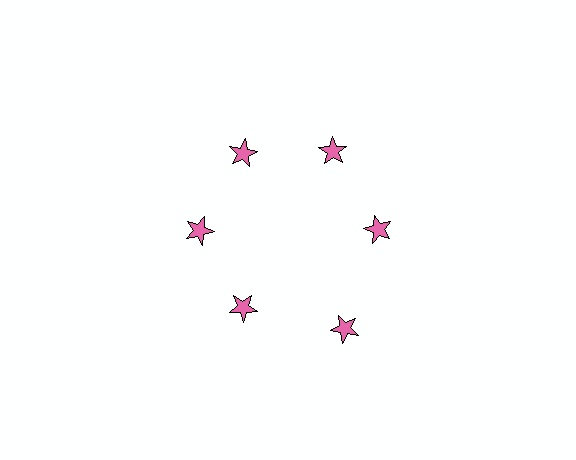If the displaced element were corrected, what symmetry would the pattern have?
It would have 6-fold rotational symmetry — the pattern would map onto itself every 60 degrees.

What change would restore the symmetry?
The symmetry would be restored by moving it inward, back onto the ring so that all 6 stars sit at equal angles and equal distance from the center.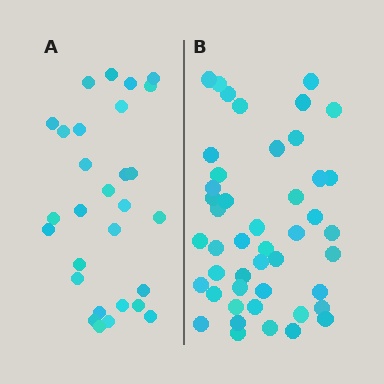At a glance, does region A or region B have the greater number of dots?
Region B (the right region) has more dots.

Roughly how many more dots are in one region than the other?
Region B has approximately 15 more dots than region A.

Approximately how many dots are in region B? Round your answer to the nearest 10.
About 50 dots. (The exact count is 46, which rounds to 50.)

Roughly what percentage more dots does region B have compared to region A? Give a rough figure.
About 60% more.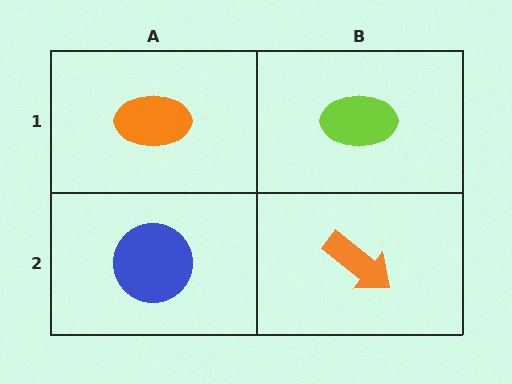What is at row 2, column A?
A blue circle.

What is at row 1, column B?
A lime ellipse.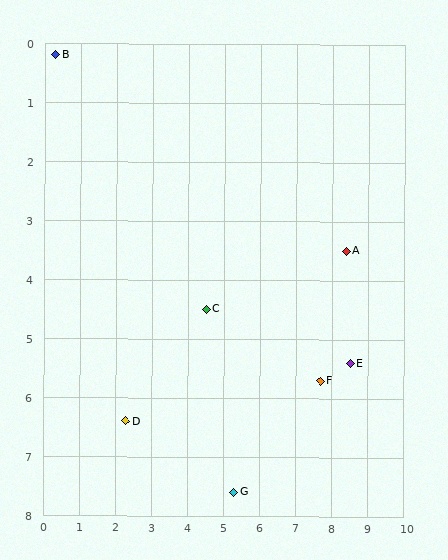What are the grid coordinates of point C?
Point C is at approximately (4.5, 4.5).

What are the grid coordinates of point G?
Point G is at approximately (5.3, 7.6).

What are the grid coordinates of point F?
Point F is at approximately (7.7, 5.7).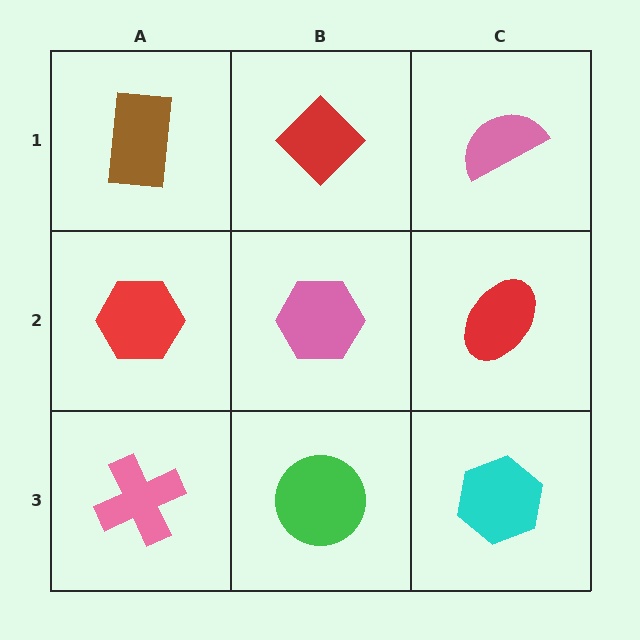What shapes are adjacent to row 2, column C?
A pink semicircle (row 1, column C), a cyan hexagon (row 3, column C), a pink hexagon (row 2, column B).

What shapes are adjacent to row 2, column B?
A red diamond (row 1, column B), a green circle (row 3, column B), a red hexagon (row 2, column A), a red ellipse (row 2, column C).